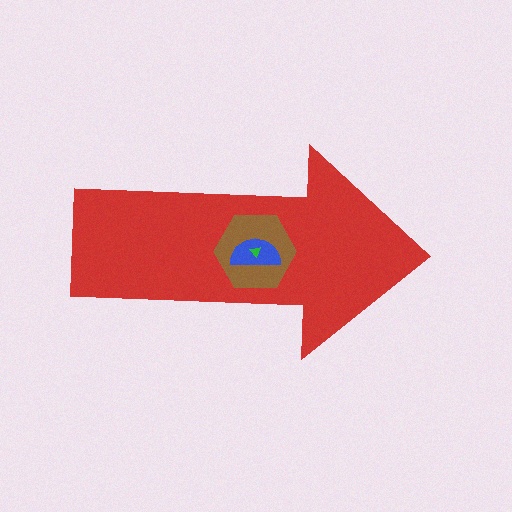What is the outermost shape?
The red arrow.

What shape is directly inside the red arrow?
The brown hexagon.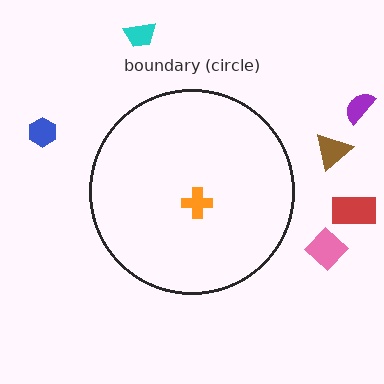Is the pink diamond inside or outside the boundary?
Outside.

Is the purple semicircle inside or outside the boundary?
Outside.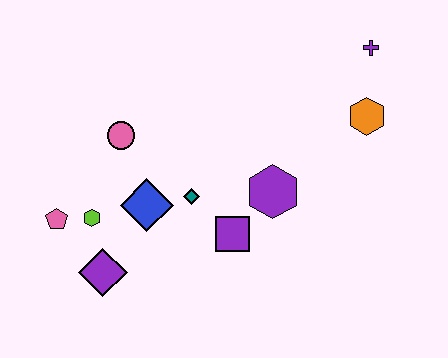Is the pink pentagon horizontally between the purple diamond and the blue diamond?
No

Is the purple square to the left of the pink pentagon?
No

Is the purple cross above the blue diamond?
Yes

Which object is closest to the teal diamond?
The blue diamond is closest to the teal diamond.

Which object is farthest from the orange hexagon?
The pink pentagon is farthest from the orange hexagon.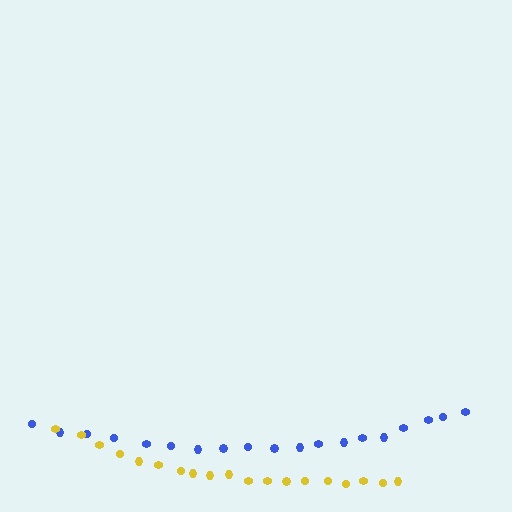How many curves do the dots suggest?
There are 2 distinct paths.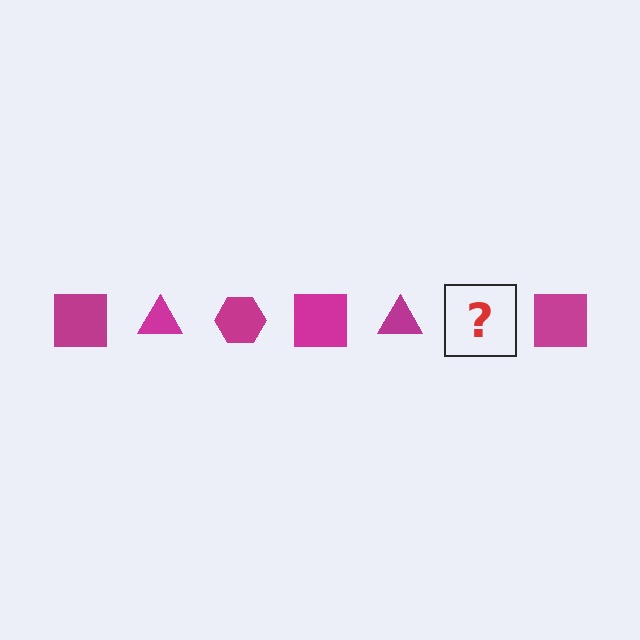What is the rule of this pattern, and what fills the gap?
The rule is that the pattern cycles through square, triangle, hexagon shapes in magenta. The gap should be filled with a magenta hexagon.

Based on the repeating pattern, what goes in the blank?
The blank should be a magenta hexagon.